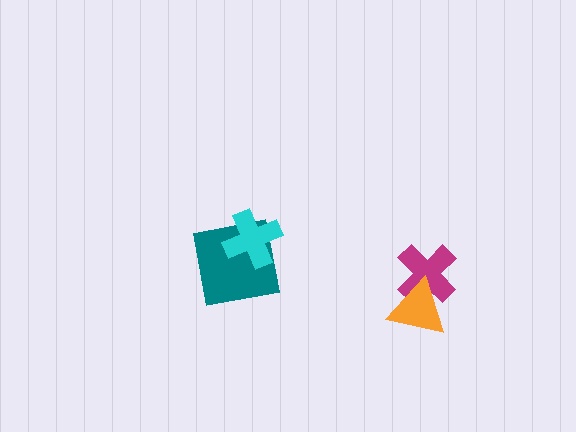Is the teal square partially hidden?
Yes, it is partially covered by another shape.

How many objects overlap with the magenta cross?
1 object overlaps with the magenta cross.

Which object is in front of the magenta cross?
The orange triangle is in front of the magenta cross.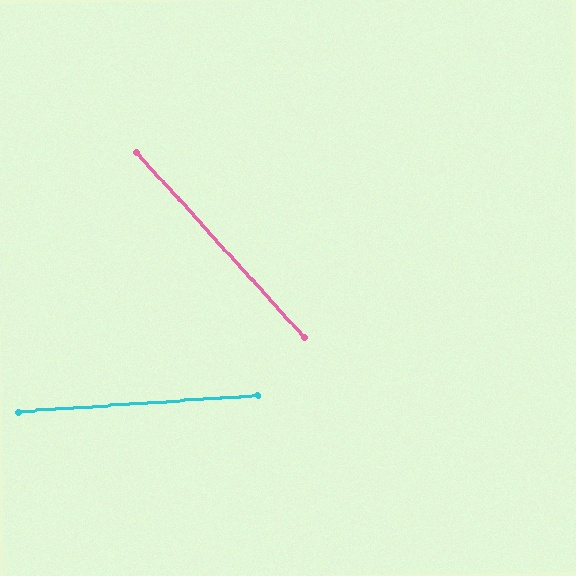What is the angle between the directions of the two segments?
Approximately 52 degrees.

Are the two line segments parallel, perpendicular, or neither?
Neither parallel nor perpendicular — they differ by about 52°.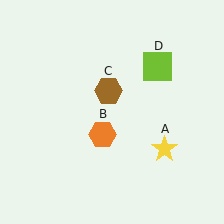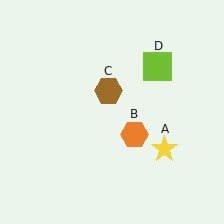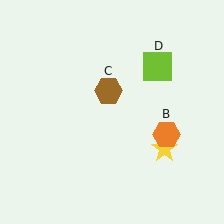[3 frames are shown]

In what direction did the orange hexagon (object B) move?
The orange hexagon (object B) moved right.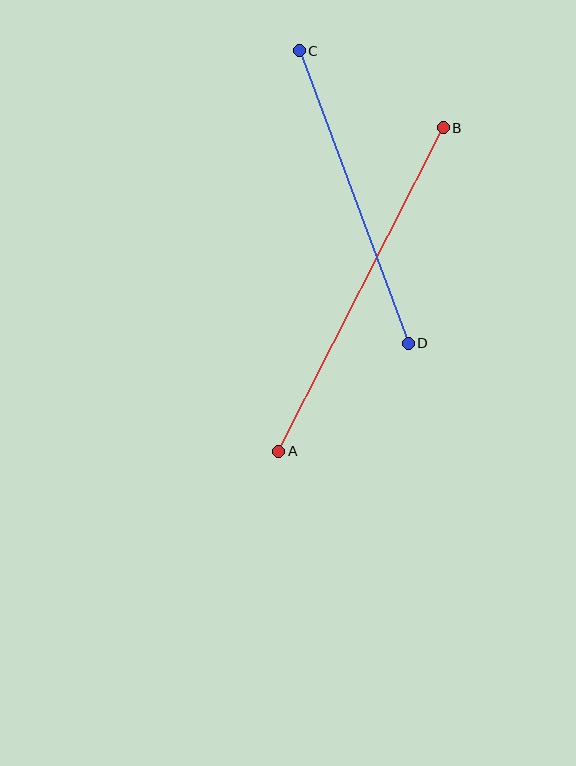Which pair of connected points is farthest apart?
Points A and B are farthest apart.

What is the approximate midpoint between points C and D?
The midpoint is at approximately (354, 197) pixels.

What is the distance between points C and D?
The distance is approximately 312 pixels.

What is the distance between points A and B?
The distance is approximately 363 pixels.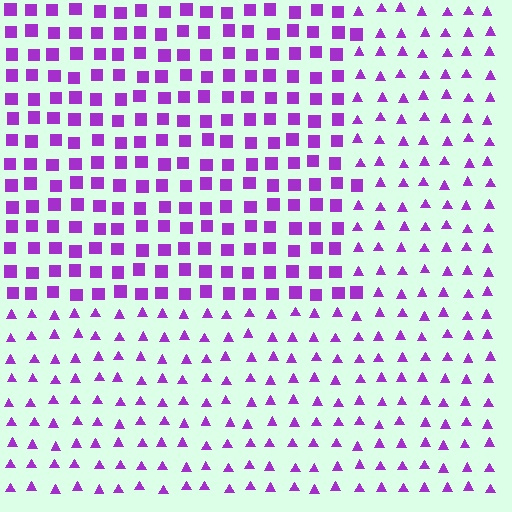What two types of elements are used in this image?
The image uses squares inside the rectangle region and triangles outside it.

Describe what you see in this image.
The image is filled with small purple elements arranged in a uniform grid. A rectangle-shaped region contains squares, while the surrounding area contains triangles. The boundary is defined purely by the change in element shape.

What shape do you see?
I see a rectangle.